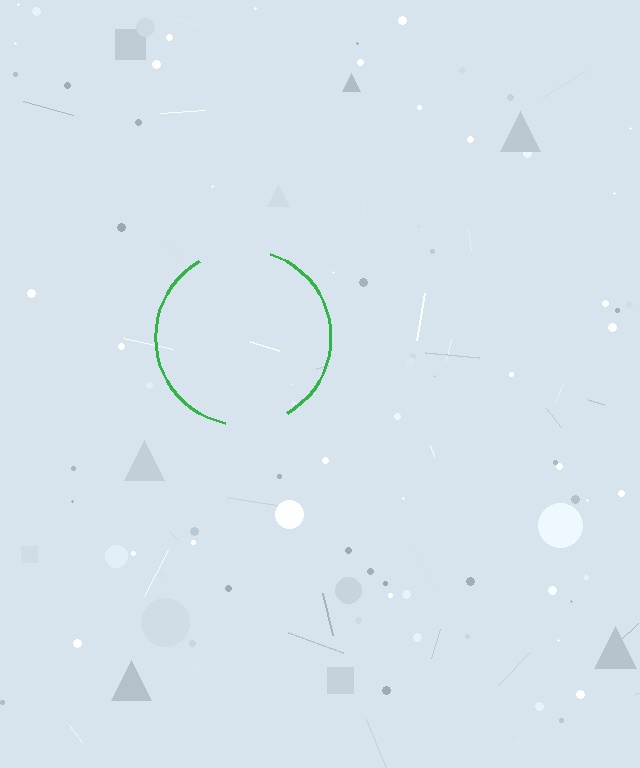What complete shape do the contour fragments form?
The contour fragments form a circle.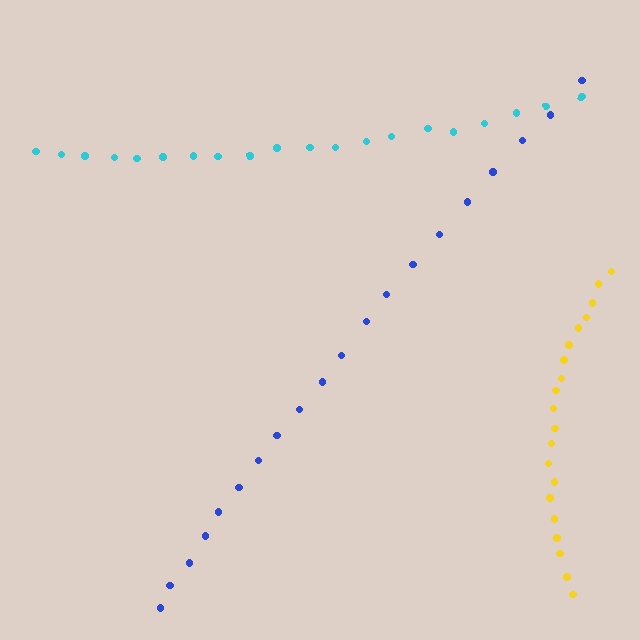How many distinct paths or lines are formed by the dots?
There are 3 distinct paths.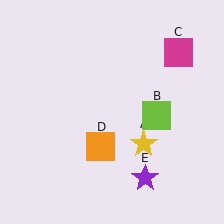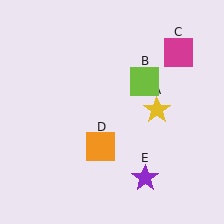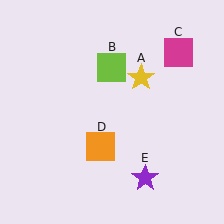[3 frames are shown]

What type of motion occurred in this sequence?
The yellow star (object A), lime square (object B) rotated counterclockwise around the center of the scene.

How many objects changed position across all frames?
2 objects changed position: yellow star (object A), lime square (object B).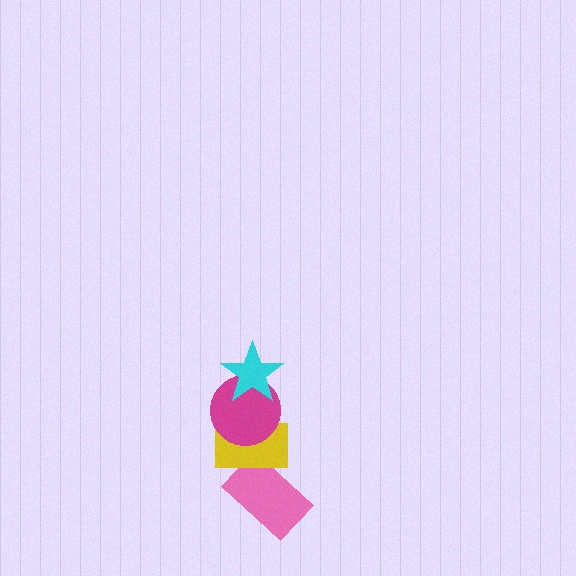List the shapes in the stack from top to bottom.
From top to bottom: the cyan star, the magenta circle, the yellow rectangle, the pink rectangle.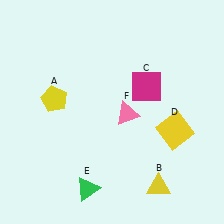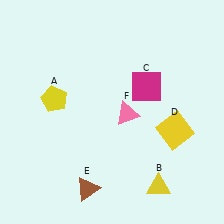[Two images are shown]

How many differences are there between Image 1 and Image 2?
There is 1 difference between the two images.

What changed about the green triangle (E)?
In Image 1, E is green. In Image 2, it changed to brown.